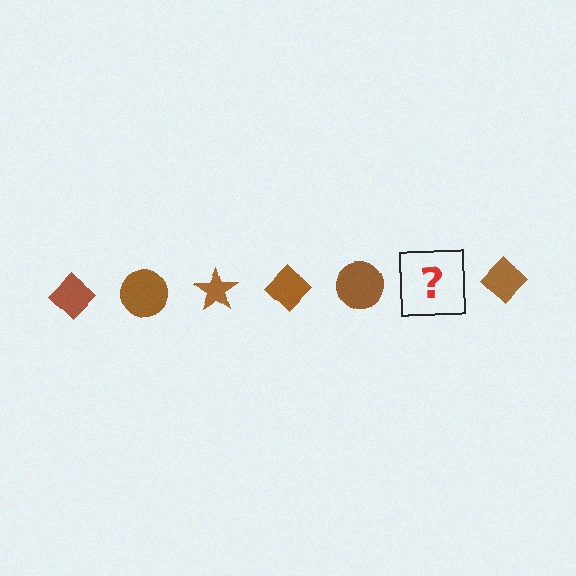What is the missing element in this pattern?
The missing element is a brown star.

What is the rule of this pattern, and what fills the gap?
The rule is that the pattern cycles through diamond, circle, star shapes in brown. The gap should be filled with a brown star.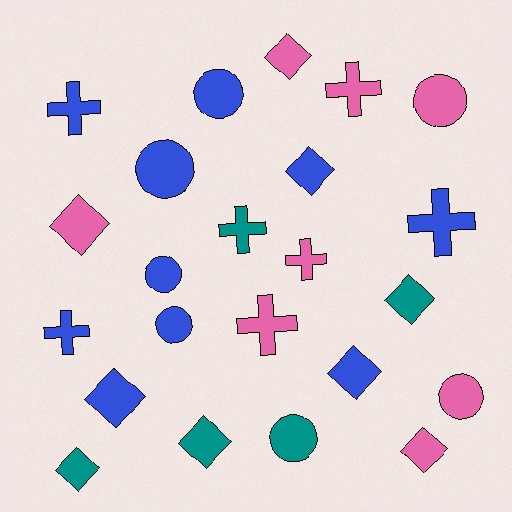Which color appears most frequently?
Blue, with 10 objects.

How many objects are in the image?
There are 23 objects.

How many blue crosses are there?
There are 3 blue crosses.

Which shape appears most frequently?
Diamond, with 9 objects.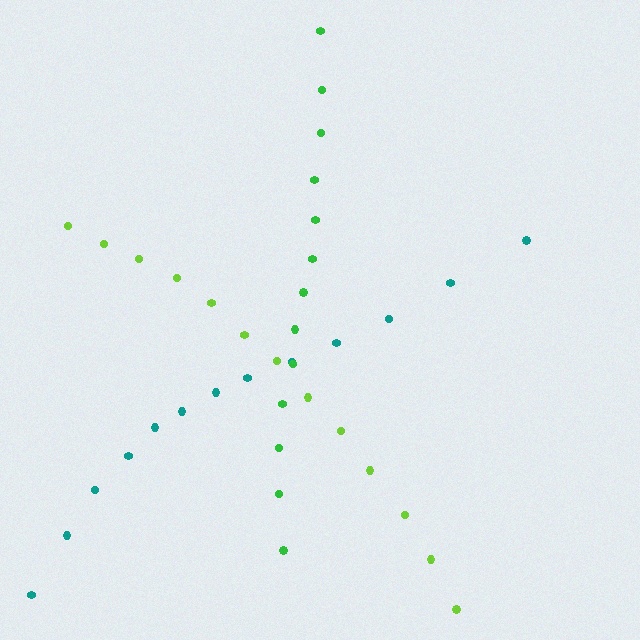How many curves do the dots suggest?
There are 3 distinct paths.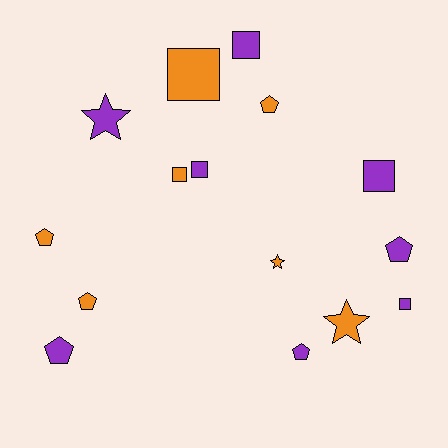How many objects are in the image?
There are 15 objects.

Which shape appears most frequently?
Pentagon, with 6 objects.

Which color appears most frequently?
Purple, with 8 objects.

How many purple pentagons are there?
There are 3 purple pentagons.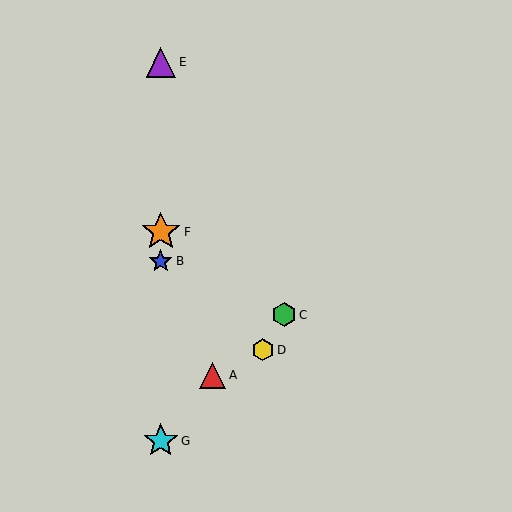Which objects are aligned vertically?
Objects B, E, F, G are aligned vertically.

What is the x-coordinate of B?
Object B is at x≈161.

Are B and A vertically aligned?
No, B is at x≈161 and A is at x≈213.